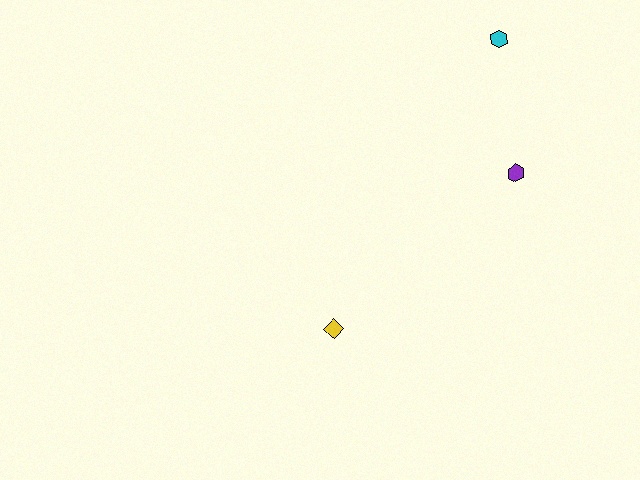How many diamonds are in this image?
There is 1 diamond.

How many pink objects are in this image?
There are no pink objects.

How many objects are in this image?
There are 3 objects.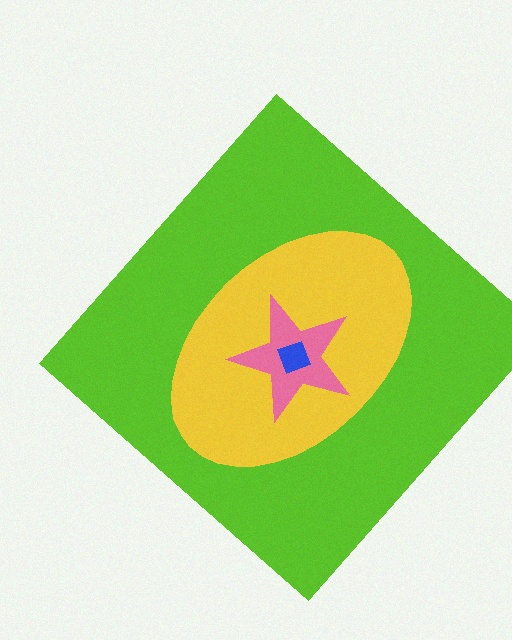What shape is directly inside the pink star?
The blue diamond.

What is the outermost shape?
The lime diamond.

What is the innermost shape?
The blue diamond.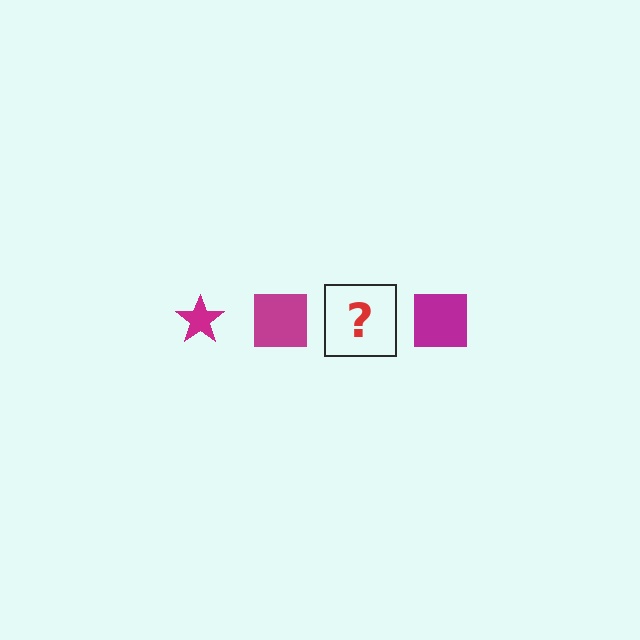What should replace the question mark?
The question mark should be replaced with a magenta star.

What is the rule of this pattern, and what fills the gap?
The rule is that the pattern cycles through star, square shapes in magenta. The gap should be filled with a magenta star.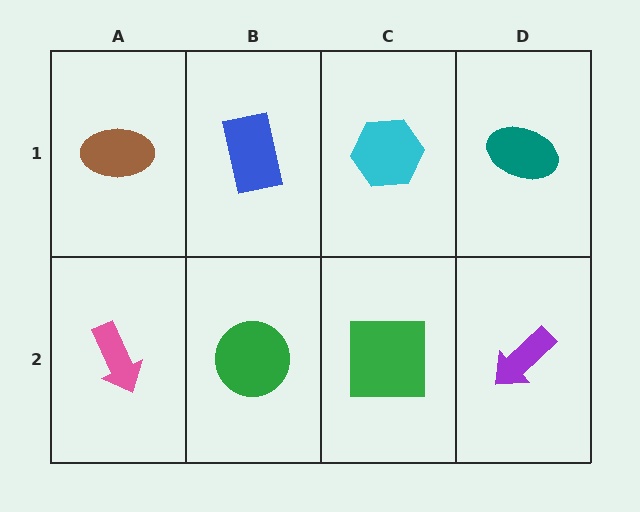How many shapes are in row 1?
4 shapes.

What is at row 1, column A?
A brown ellipse.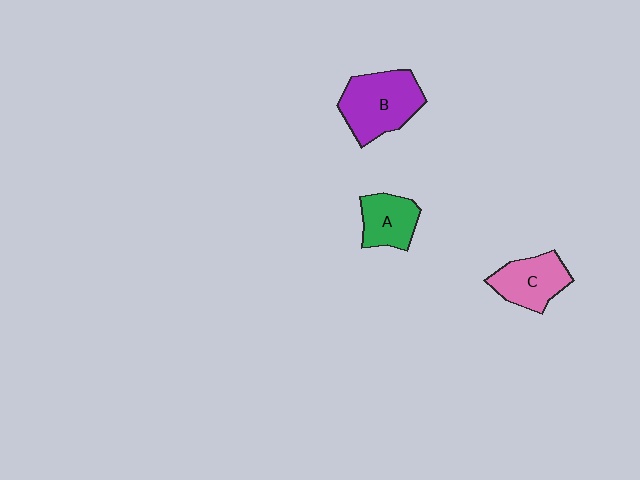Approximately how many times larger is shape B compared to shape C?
Approximately 1.4 times.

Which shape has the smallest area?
Shape A (green).